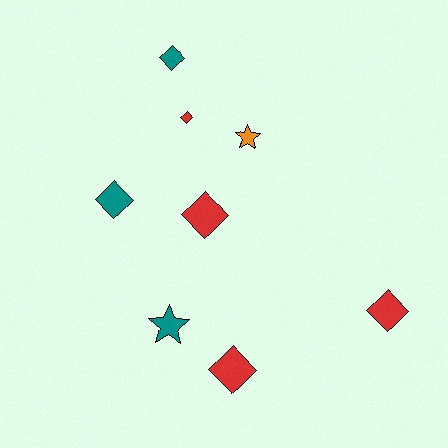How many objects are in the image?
There are 8 objects.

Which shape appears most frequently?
Diamond, with 6 objects.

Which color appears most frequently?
Red, with 4 objects.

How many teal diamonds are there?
There are 2 teal diamonds.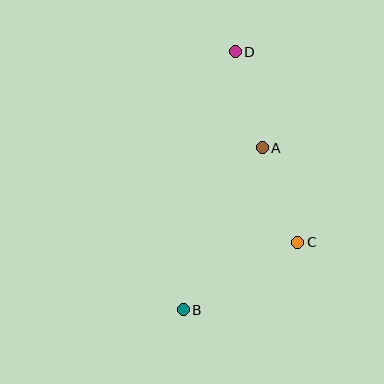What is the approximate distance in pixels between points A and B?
The distance between A and B is approximately 180 pixels.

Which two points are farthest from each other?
Points B and D are farthest from each other.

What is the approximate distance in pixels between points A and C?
The distance between A and C is approximately 101 pixels.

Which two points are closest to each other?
Points A and D are closest to each other.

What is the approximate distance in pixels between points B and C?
The distance between B and C is approximately 133 pixels.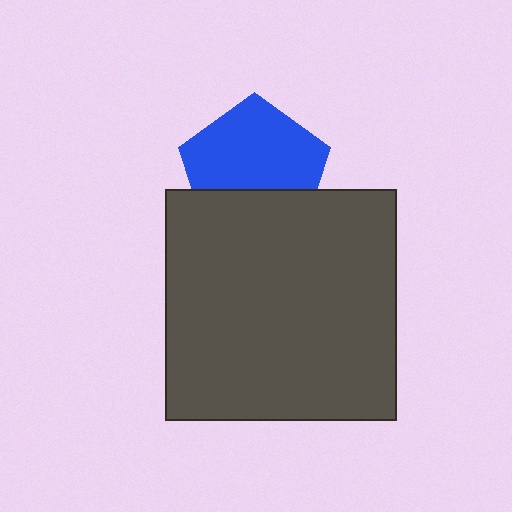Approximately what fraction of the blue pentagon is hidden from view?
Roughly 34% of the blue pentagon is hidden behind the dark gray square.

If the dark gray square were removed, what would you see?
You would see the complete blue pentagon.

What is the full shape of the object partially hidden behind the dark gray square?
The partially hidden object is a blue pentagon.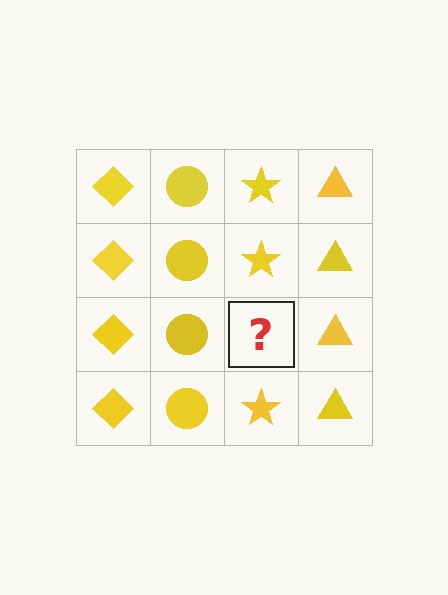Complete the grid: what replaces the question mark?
The question mark should be replaced with a yellow star.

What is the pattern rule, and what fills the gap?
The rule is that each column has a consistent shape. The gap should be filled with a yellow star.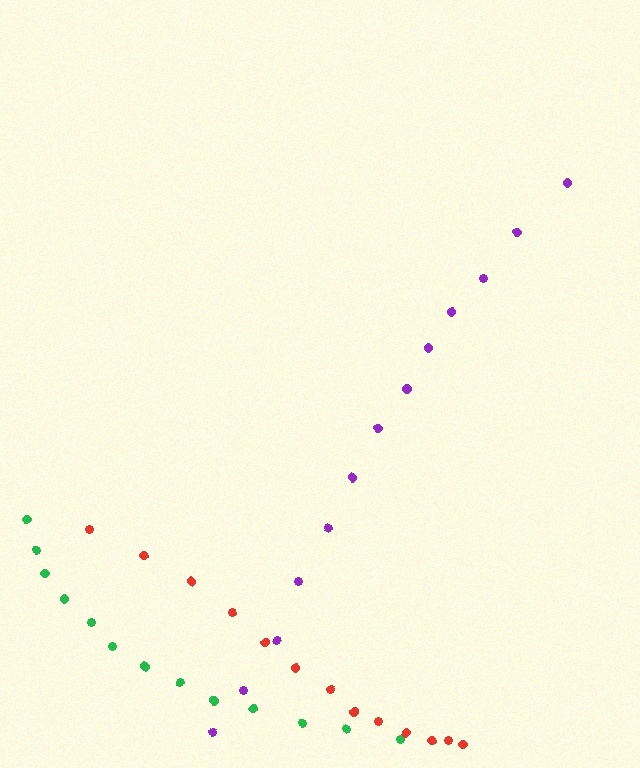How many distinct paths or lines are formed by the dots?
There are 3 distinct paths.